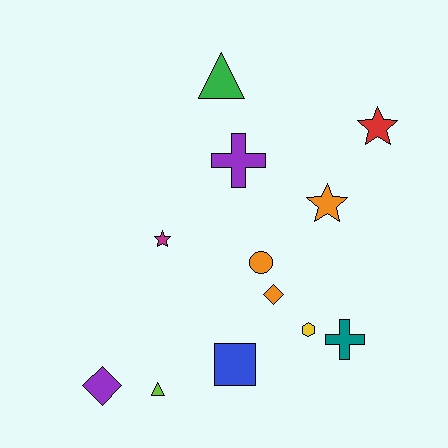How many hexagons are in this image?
There is 1 hexagon.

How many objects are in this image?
There are 12 objects.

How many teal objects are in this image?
There is 1 teal object.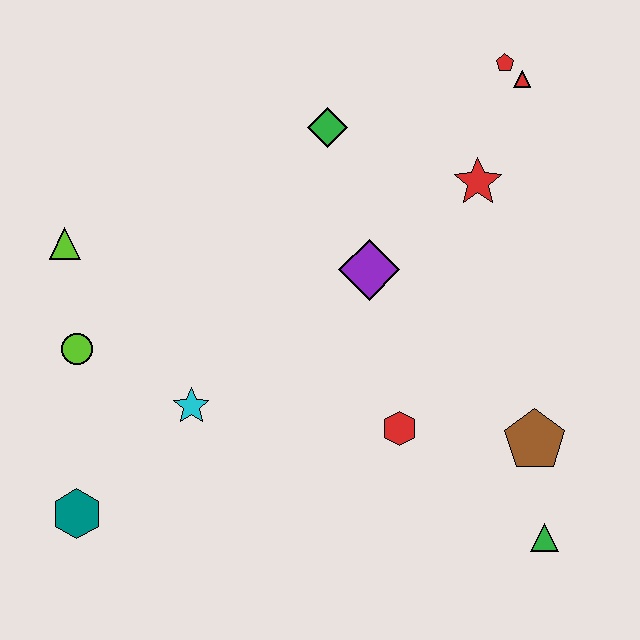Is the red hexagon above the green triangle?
Yes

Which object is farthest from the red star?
The teal hexagon is farthest from the red star.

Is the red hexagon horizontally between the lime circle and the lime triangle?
No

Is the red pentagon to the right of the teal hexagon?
Yes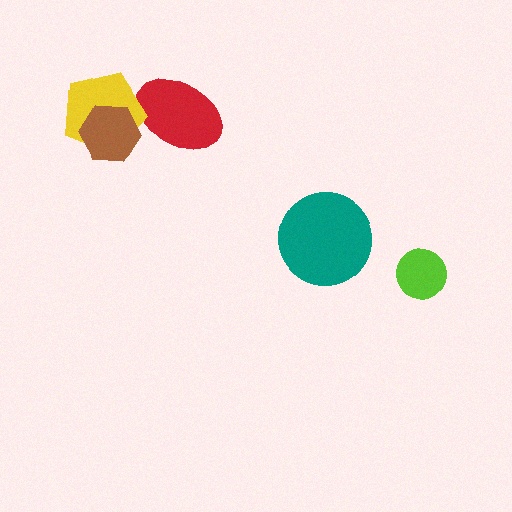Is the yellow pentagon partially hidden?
Yes, it is partially covered by another shape.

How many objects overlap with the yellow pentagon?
2 objects overlap with the yellow pentagon.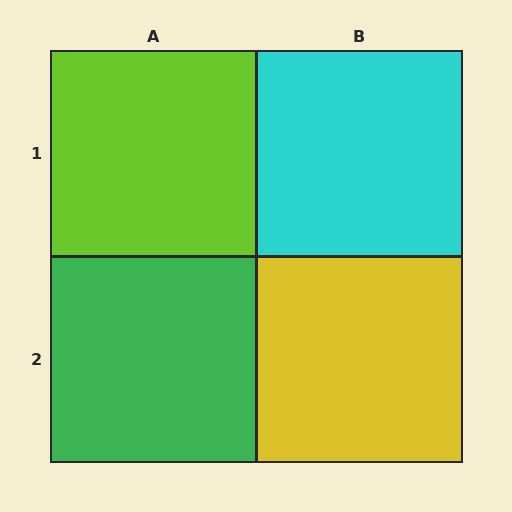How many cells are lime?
1 cell is lime.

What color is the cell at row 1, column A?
Lime.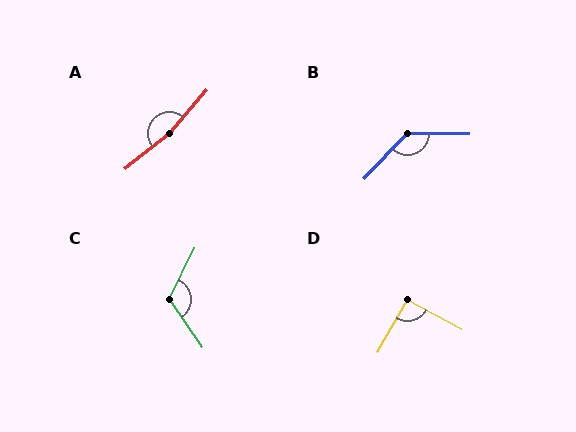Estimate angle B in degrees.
Approximately 134 degrees.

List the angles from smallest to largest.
D (91°), C (120°), B (134°), A (169°).